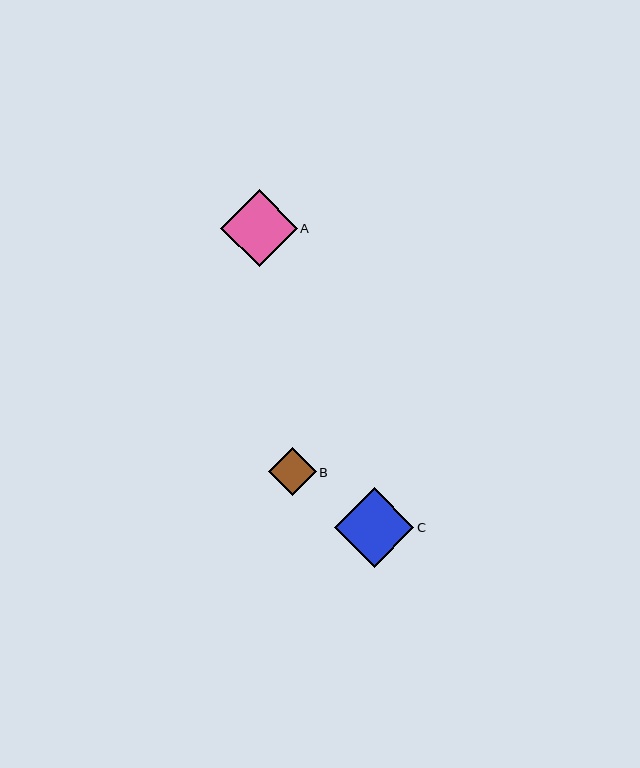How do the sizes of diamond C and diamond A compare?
Diamond C and diamond A are approximately the same size.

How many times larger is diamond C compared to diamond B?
Diamond C is approximately 1.7 times the size of diamond B.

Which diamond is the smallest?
Diamond B is the smallest with a size of approximately 48 pixels.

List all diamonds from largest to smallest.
From largest to smallest: C, A, B.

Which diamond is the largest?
Diamond C is the largest with a size of approximately 79 pixels.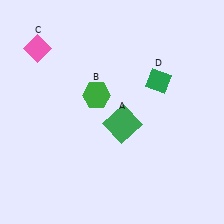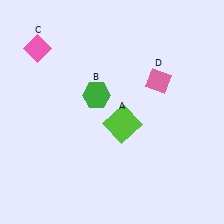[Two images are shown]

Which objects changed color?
A changed from green to lime. D changed from green to pink.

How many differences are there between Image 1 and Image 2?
There are 2 differences between the two images.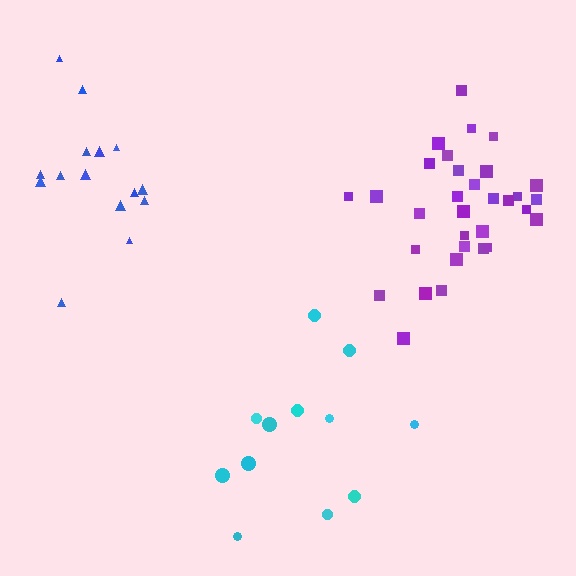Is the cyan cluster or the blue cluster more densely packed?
Blue.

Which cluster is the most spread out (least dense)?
Cyan.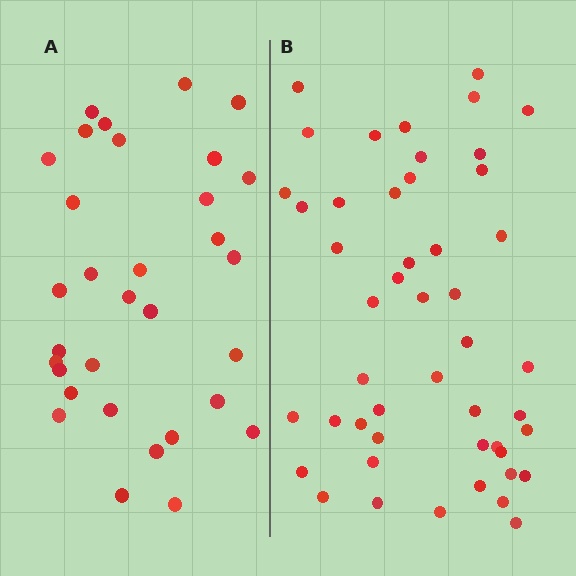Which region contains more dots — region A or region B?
Region B (the right region) has more dots.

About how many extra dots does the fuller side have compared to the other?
Region B has approximately 15 more dots than region A.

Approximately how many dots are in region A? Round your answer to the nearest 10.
About 30 dots. (The exact count is 32, which rounds to 30.)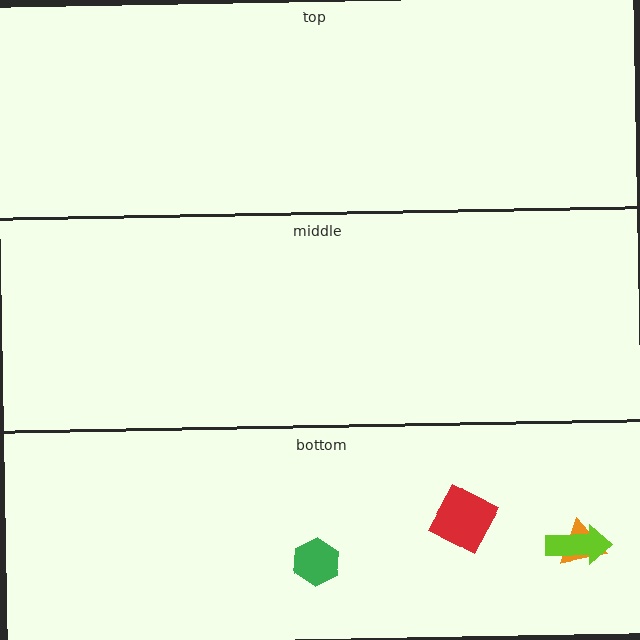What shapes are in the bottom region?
The green hexagon, the orange triangle, the lime arrow, the red square.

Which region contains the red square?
The bottom region.